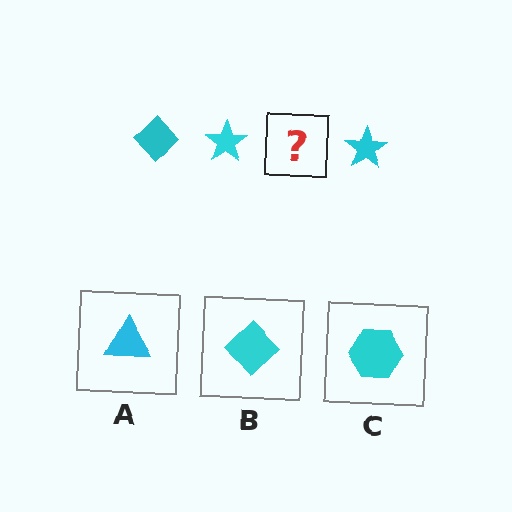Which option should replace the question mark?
Option B.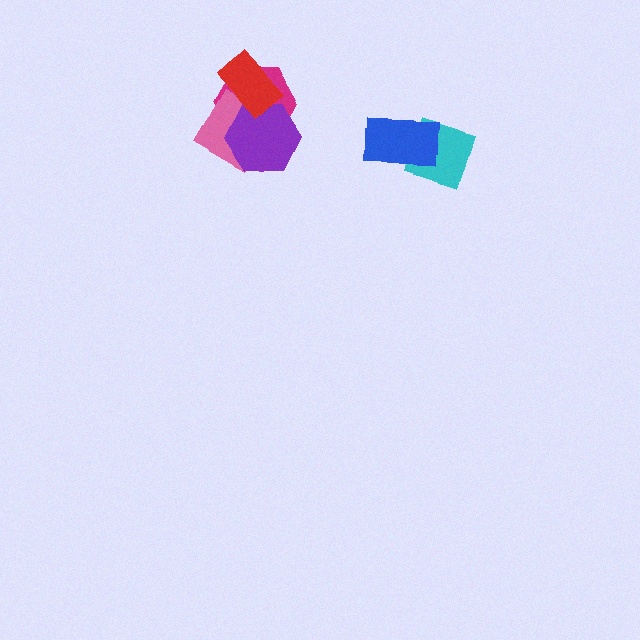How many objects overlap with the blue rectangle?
1 object overlaps with the blue rectangle.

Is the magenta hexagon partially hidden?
Yes, it is partially covered by another shape.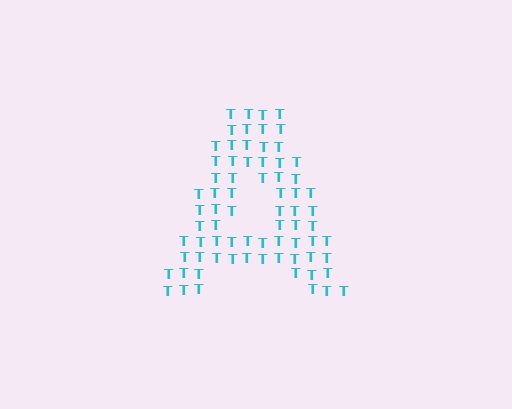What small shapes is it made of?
It is made of small letter T's.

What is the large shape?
The large shape is the letter A.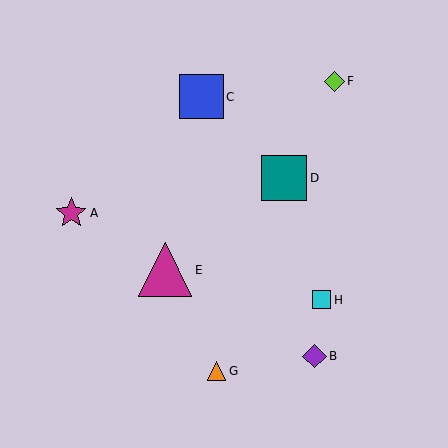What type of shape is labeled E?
Shape E is a magenta triangle.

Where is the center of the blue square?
The center of the blue square is at (202, 97).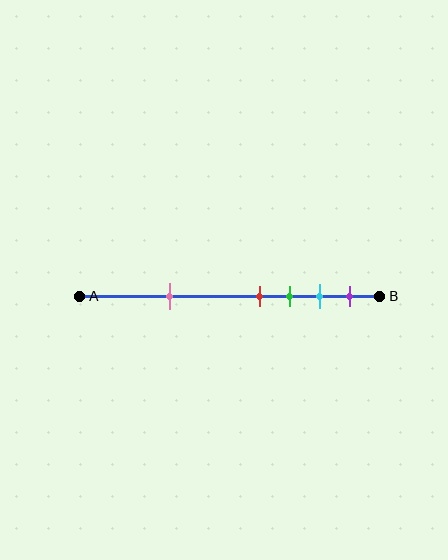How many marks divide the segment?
There are 5 marks dividing the segment.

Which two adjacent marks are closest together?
The red and green marks are the closest adjacent pair.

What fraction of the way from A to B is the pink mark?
The pink mark is approximately 30% (0.3) of the way from A to B.